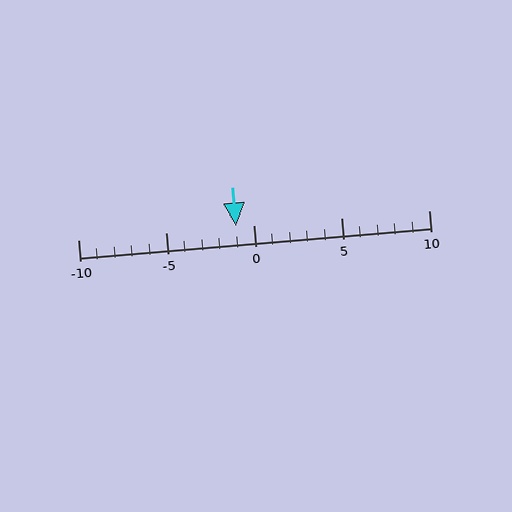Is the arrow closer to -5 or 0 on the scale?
The arrow is closer to 0.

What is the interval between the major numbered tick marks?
The major tick marks are spaced 5 units apart.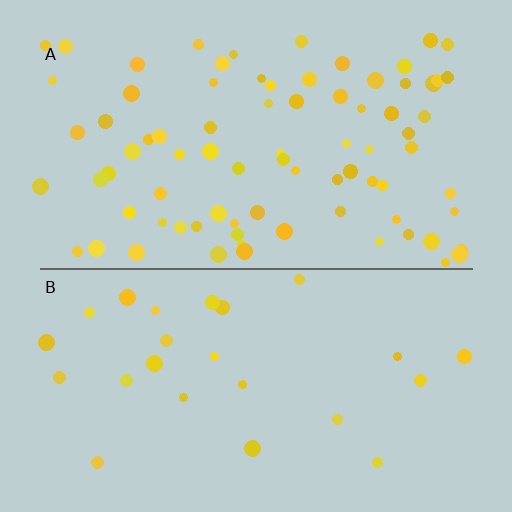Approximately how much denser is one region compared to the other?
Approximately 3.3× — region A over region B.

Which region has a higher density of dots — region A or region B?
A (the top).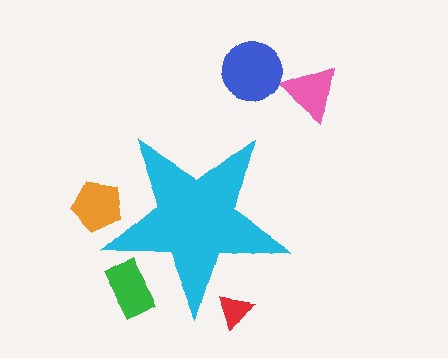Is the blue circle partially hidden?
No, the blue circle is fully visible.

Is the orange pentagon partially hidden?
Yes, the orange pentagon is partially hidden behind the cyan star.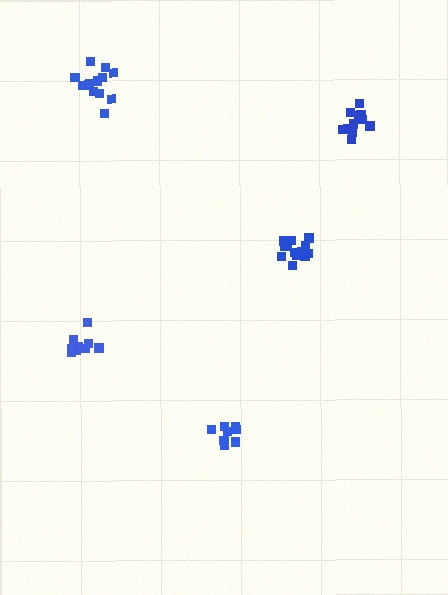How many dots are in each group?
Group 1: 9 dots, Group 2: 8 dots, Group 3: 14 dots, Group 4: 12 dots, Group 5: 13 dots (56 total).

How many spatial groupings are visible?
There are 5 spatial groupings.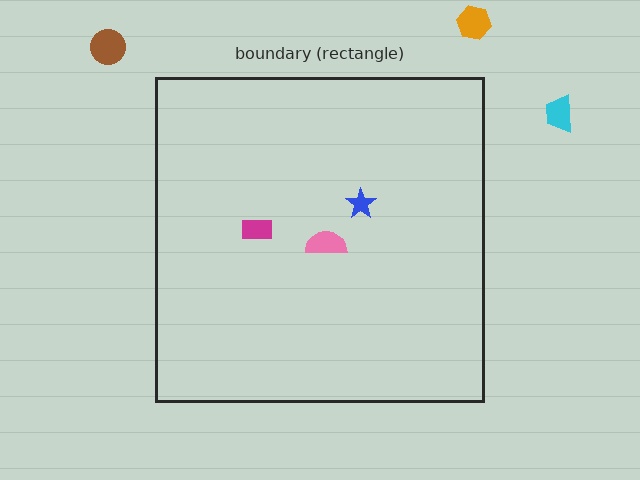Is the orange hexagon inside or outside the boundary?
Outside.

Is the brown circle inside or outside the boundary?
Outside.